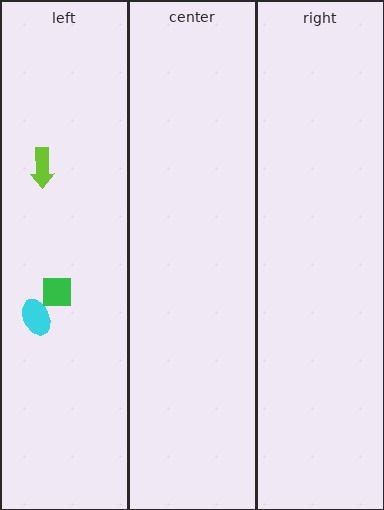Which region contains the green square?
The left region.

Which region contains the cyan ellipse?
The left region.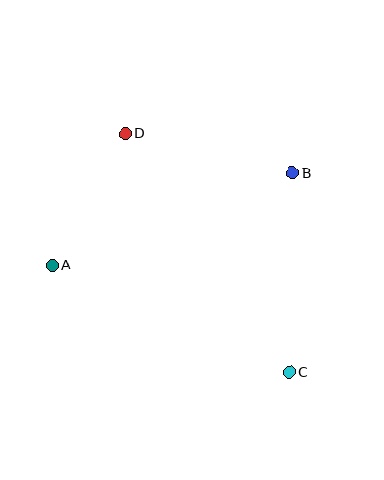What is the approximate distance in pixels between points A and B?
The distance between A and B is approximately 258 pixels.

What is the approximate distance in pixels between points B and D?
The distance between B and D is approximately 172 pixels.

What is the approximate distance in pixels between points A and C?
The distance between A and C is approximately 260 pixels.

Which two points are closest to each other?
Points A and D are closest to each other.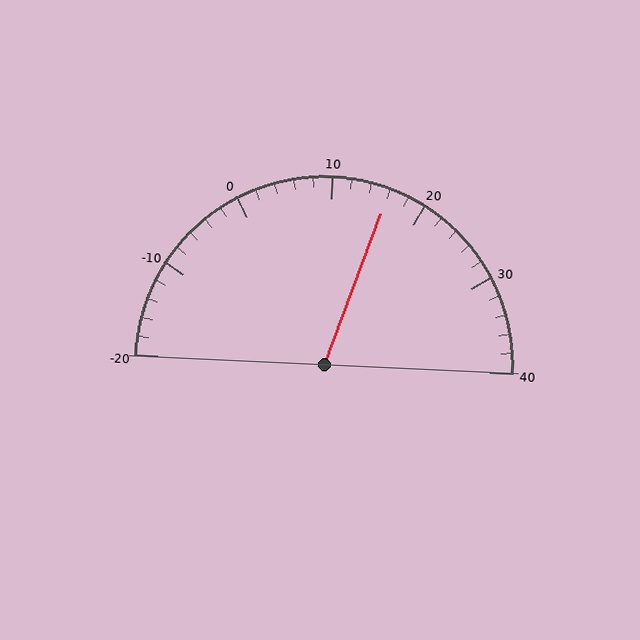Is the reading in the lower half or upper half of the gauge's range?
The reading is in the upper half of the range (-20 to 40).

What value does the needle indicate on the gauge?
The needle indicates approximately 16.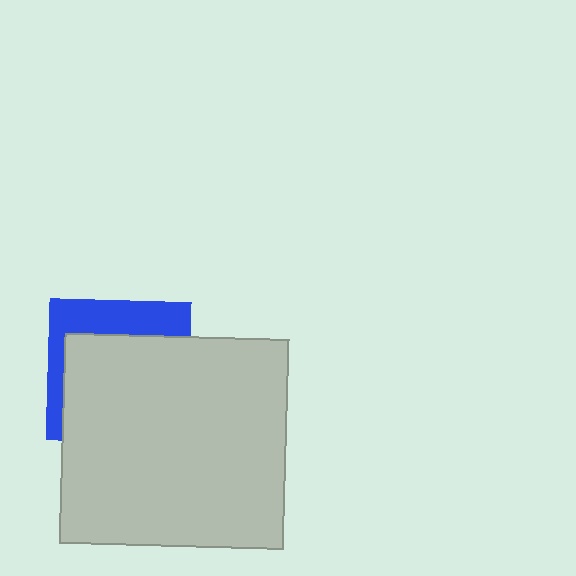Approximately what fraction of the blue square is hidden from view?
Roughly 67% of the blue square is hidden behind the light gray rectangle.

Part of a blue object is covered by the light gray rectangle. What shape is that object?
It is a square.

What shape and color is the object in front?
The object in front is a light gray rectangle.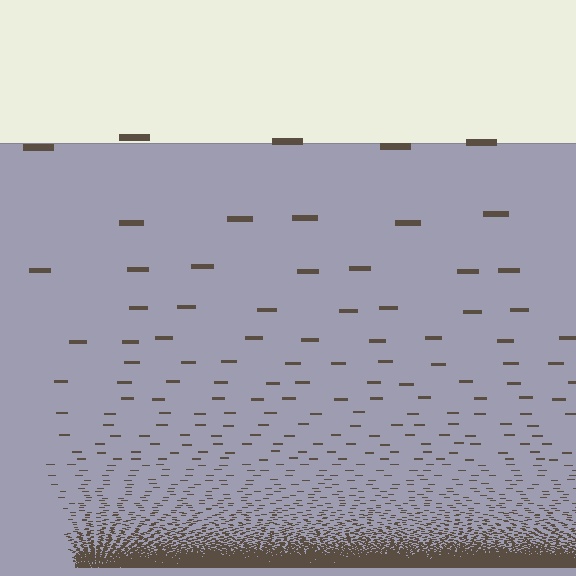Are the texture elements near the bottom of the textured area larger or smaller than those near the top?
Smaller. The gradient is inverted — elements near the bottom are smaller and denser.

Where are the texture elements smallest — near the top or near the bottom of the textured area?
Near the bottom.